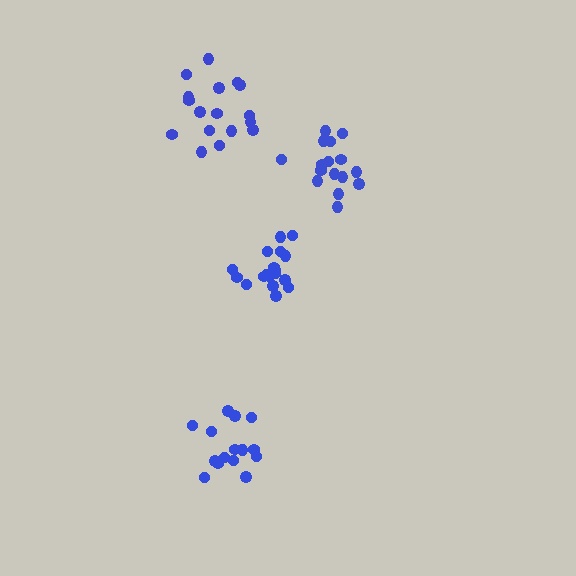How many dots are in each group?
Group 1: 16 dots, Group 2: 18 dots, Group 3: 17 dots, Group 4: 15 dots (66 total).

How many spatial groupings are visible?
There are 4 spatial groupings.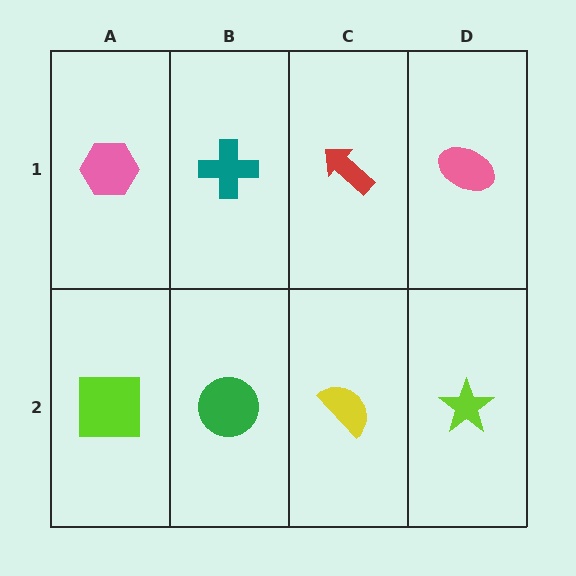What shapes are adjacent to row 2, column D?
A pink ellipse (row 1, column D), a yellow semicircle (row 2, column C).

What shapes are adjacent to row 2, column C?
A red arrow (row 1, column C), a green circle (row 2, column B), a lime star (row 2, column D).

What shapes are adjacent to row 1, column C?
A yellow semicircle (row 2, column C), a teal cross (row 1, column B), a pink ellipse (row 1, column D).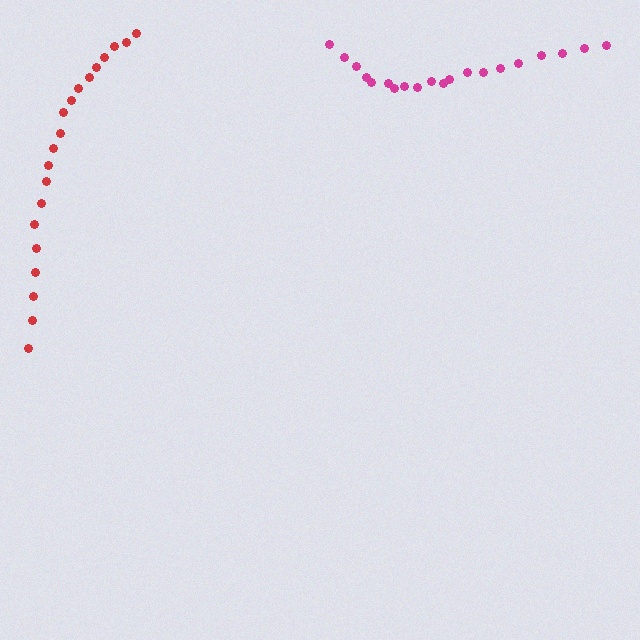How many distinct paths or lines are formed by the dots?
There are 2 distinct paths.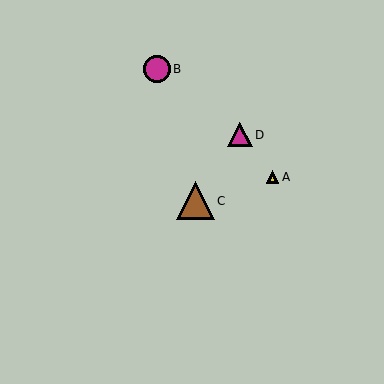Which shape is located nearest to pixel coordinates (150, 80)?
The magenta circle (labeled B) at (157, 69) is nearest to that location.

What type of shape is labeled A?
Shape A is a yellow triangle.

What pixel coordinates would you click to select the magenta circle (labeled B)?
Click at (157, 69) to select the magenta circle B.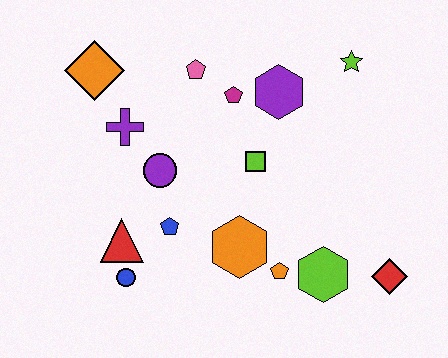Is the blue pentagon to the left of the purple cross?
No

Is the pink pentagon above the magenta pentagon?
Yes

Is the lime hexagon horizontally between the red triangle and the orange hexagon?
No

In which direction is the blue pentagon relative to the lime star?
The blue pentagon is to the left of the lime star.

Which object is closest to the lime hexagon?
The orange pentagon is closest to the lime hexagon.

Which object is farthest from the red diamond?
The orange diamond is farthest from the red diamond.